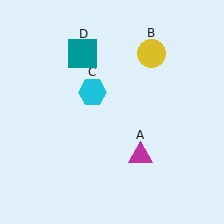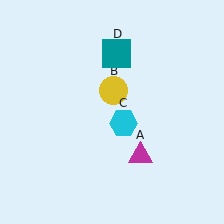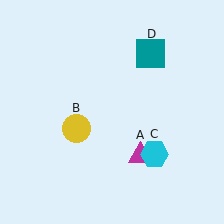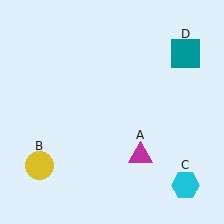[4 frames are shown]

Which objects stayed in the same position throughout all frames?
Magenta triangle (object A) remained stationary.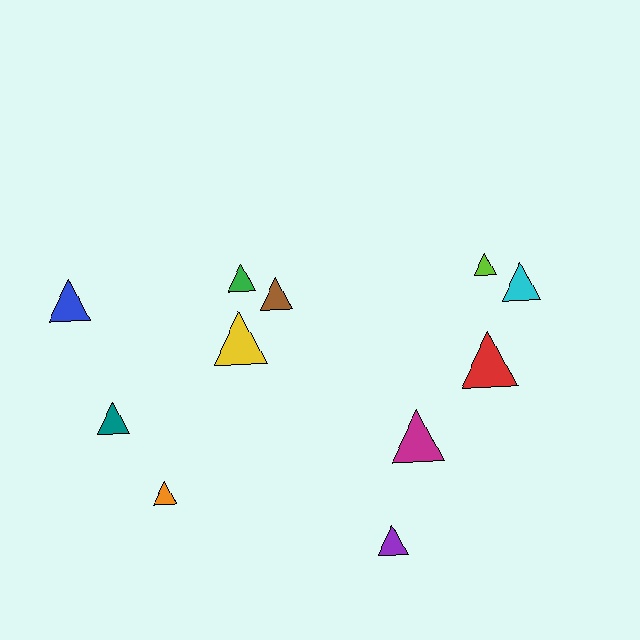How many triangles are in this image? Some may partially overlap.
There are 11 triangles.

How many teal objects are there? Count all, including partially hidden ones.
There is 1 teal object.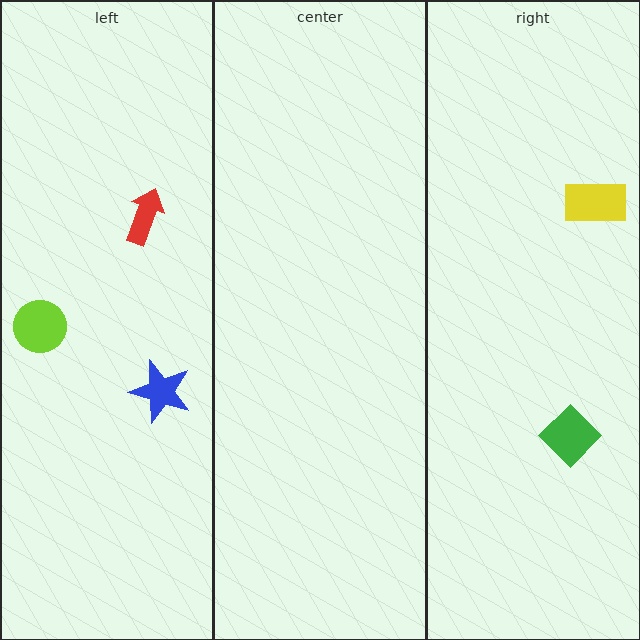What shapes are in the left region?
The blue star, the red arrow, the lime circle.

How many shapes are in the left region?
3.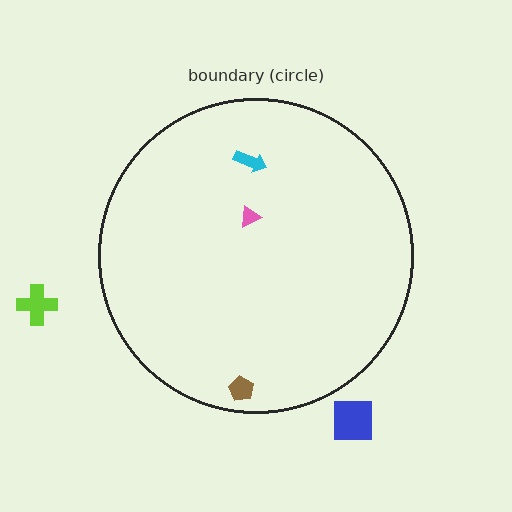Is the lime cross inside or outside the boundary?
Outside.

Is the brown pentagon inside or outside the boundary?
Inside.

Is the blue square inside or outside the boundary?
Outside.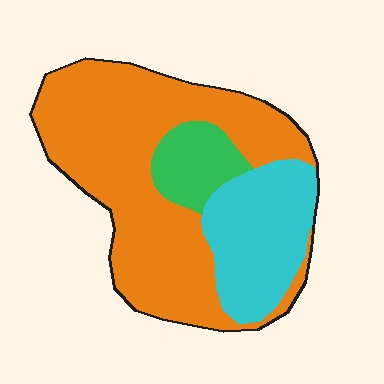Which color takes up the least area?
Green, at roughly 10%.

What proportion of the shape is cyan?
Cyan covers about 25% of the shape.